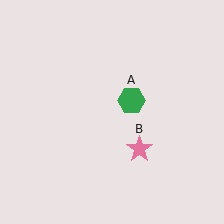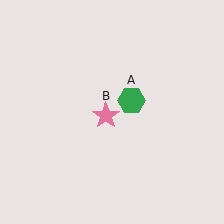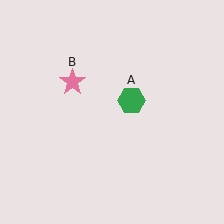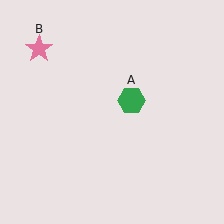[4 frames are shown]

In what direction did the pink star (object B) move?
The pink star (object B) moved up and to the left.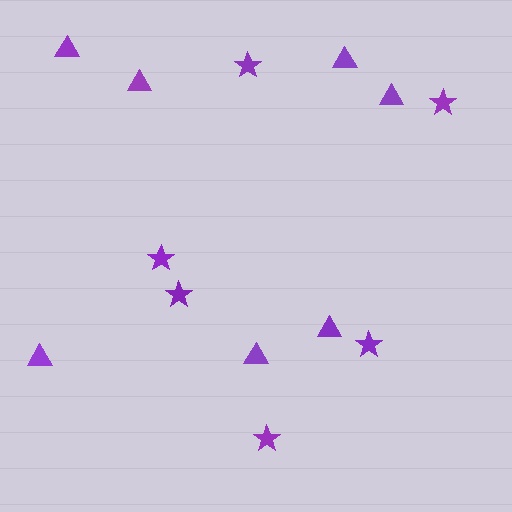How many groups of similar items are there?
There are 2 groups: one group of stars (6) and one group of triangles (7).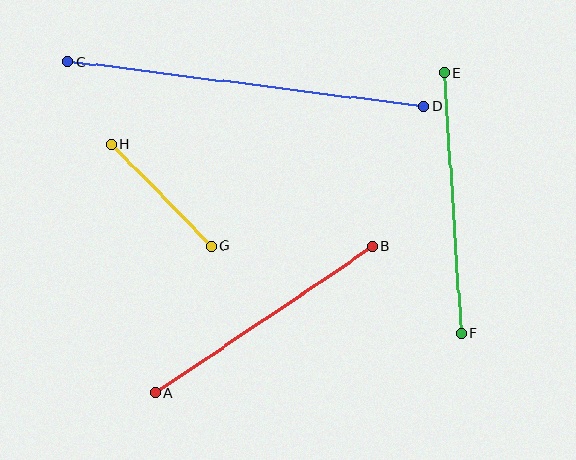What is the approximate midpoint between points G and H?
The midpoint is at approximately (161, 195) pixels.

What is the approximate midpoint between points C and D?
The midpoint is at approximately (246, 84) pixels.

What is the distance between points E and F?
The distance is approximately 261 pixels.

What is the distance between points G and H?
The distance is approximately 142 pixels.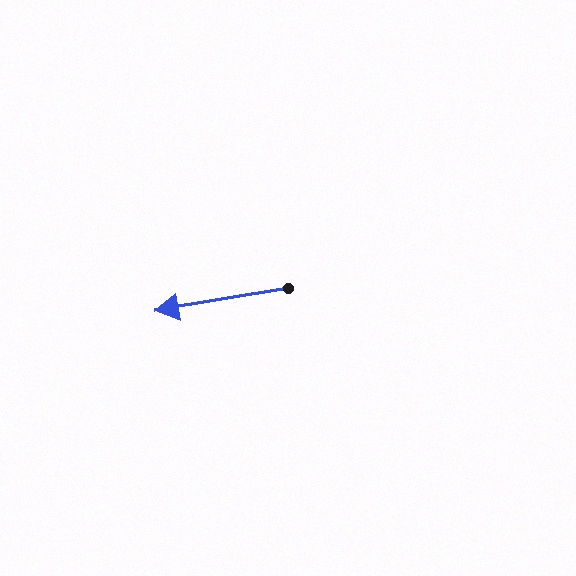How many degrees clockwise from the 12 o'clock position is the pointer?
Approximately 260 degrees.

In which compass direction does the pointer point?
West.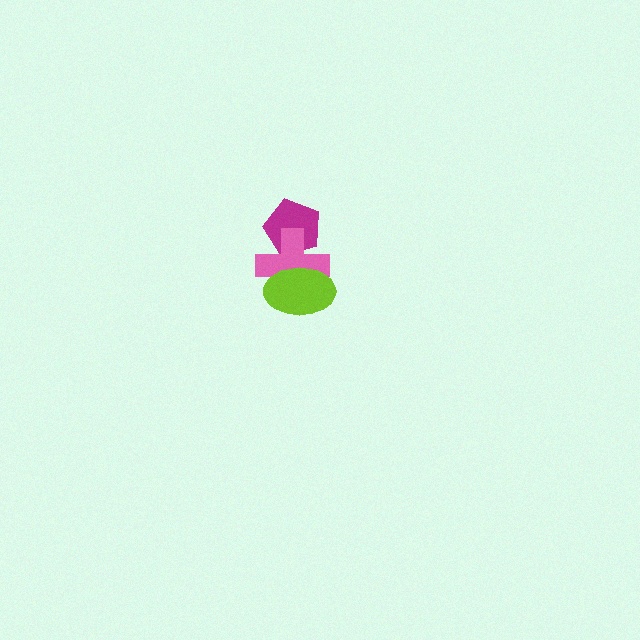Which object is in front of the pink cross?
The lime ellipse is in front of the pink cross.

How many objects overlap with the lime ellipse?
1 object overlaps with the lime ellipse.